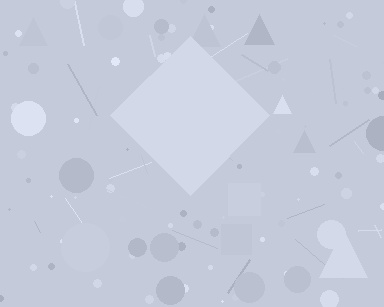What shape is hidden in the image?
A diamond is hidden in the image.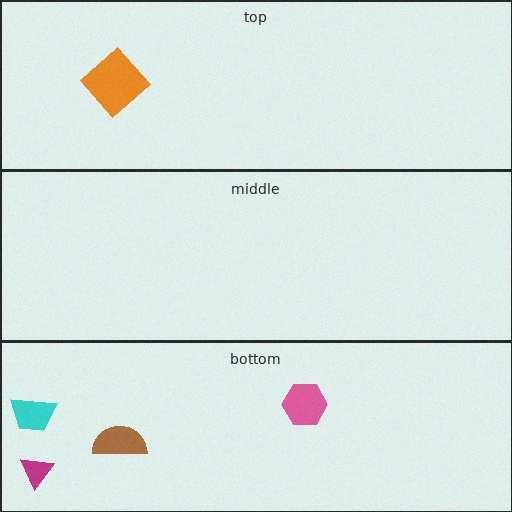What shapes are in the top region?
The orange diamond.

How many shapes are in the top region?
1.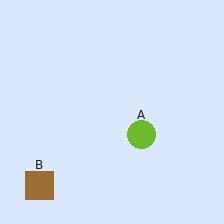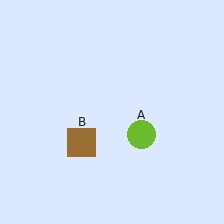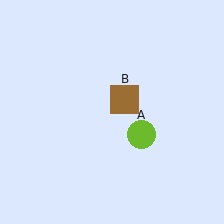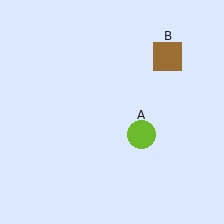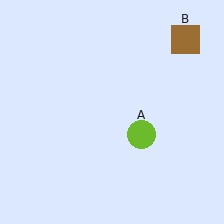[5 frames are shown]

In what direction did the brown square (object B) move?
The brown square (object B) moved up and to the right.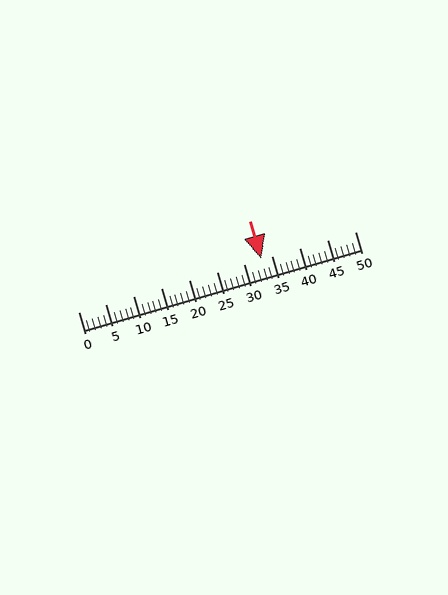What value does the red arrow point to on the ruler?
The red arrow points to approximately 33.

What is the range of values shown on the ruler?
The ruler shows values from 0 to 50.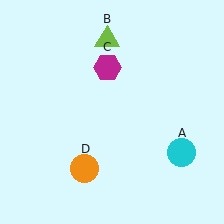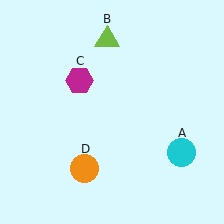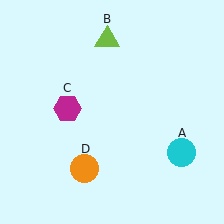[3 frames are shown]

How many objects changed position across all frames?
1 object changed position: magenta hexagon (object C).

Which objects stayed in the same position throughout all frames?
Cyan circle (object A) and lime triangle (object B) and orange circle (object D) remained stationary.